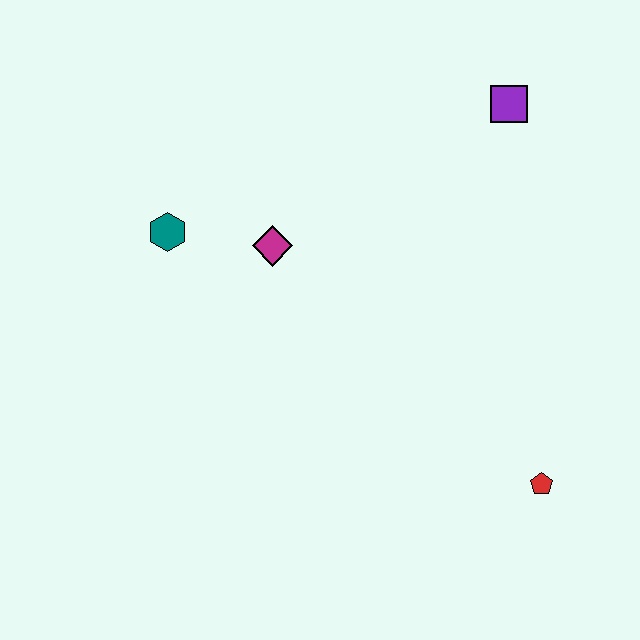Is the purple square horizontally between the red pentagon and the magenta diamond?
Yes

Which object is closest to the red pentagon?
The magenta diamond is closest to the red pentagon.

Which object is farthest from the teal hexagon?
The red pentagon is farthest from the teal hexagon.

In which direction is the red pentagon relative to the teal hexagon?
The red pentagon is to the right of the teal hexagon.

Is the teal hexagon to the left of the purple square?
Yes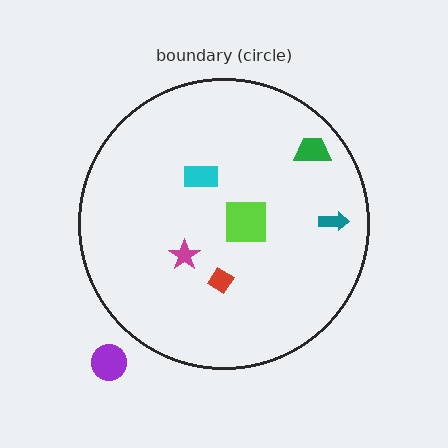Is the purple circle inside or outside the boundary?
Outside.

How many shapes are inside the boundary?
6 inside, 1 outside.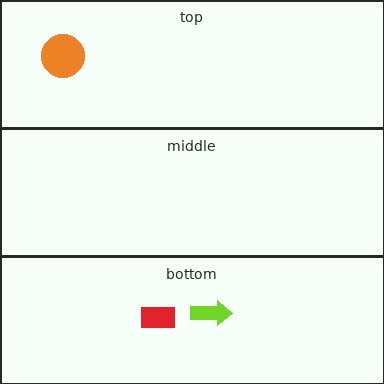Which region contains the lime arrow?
The bottom region.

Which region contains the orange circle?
The top region.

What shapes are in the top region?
The orange circle.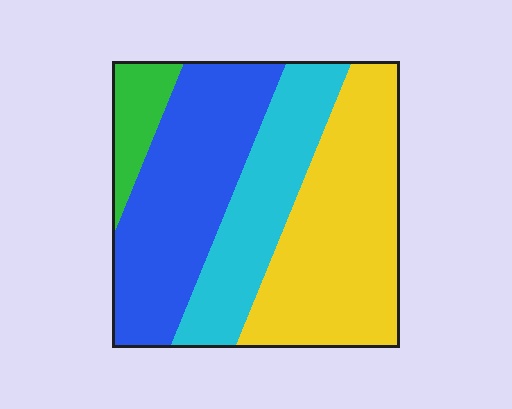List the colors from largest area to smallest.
From largest to smallest: yellow, blue, cyan, green.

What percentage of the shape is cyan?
Cyan covers roughly 25% of the shape.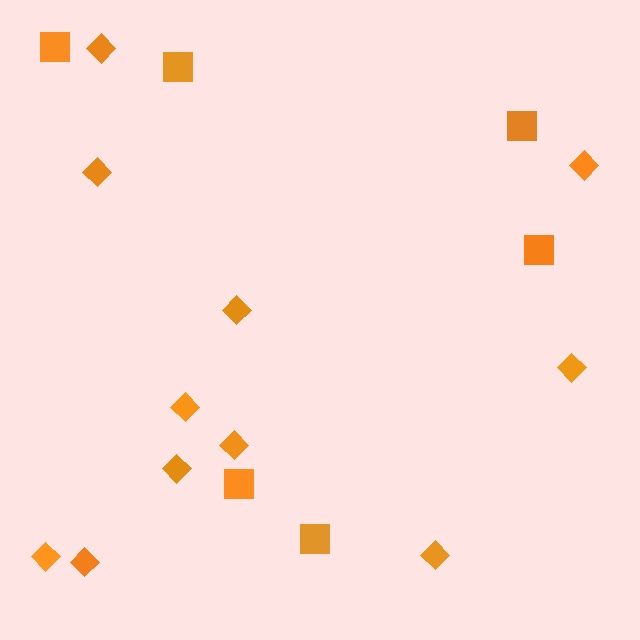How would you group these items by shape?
There are 2 groups: one group of diamonds (11) and one group of squares (6).